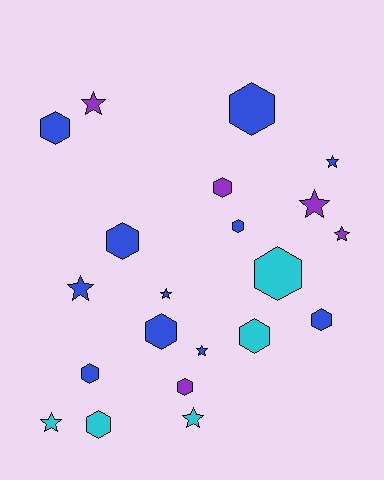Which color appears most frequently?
Blue, with 11 objects.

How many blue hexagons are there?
There are 7 blue hexagons.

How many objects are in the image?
There are 21 objects.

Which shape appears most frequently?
Hexagon, with 12 objects.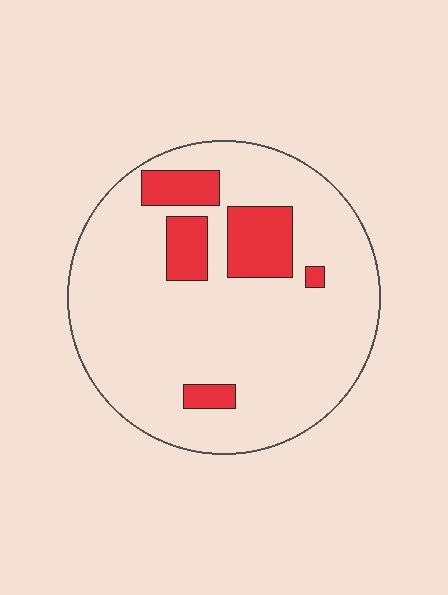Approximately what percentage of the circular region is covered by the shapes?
Approximately 15%.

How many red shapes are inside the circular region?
5.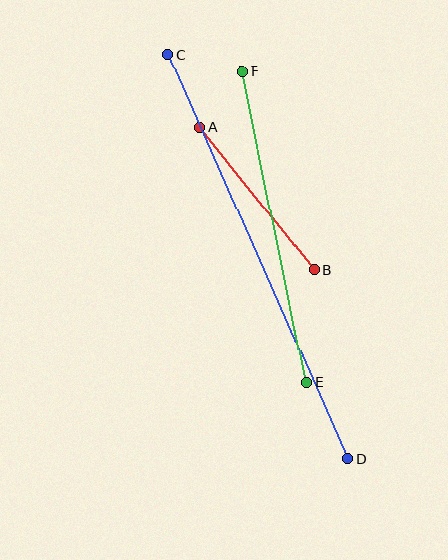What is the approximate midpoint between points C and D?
The midpoint is at approximately (258, 257) pixels.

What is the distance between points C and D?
The distance is approximately 442 pixels.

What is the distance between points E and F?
The distance is approximately 318 pixels.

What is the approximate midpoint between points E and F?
The midpoint is at approximately (274, 227) pixels.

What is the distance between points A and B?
The distance is approximately 183 pixels.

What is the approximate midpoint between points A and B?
The midpoint is at approximately (257, 199) pixels.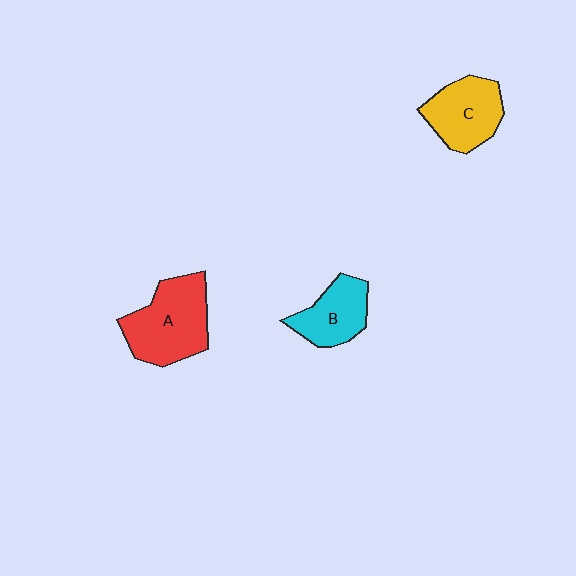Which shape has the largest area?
Shape A (red).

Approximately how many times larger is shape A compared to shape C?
Approximately 1.3 times.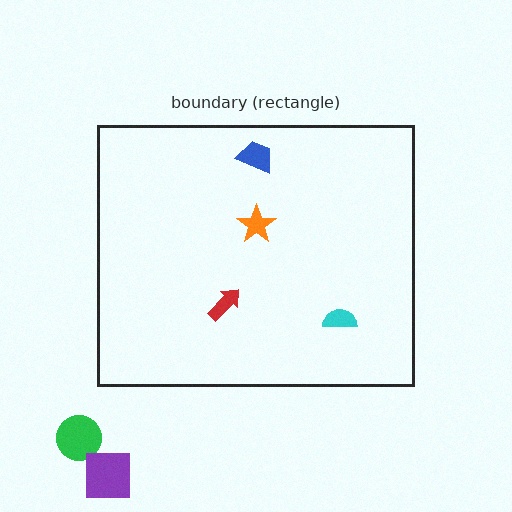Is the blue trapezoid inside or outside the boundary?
Inside.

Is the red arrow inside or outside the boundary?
Inside.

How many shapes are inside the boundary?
4 inside, 2 outside.